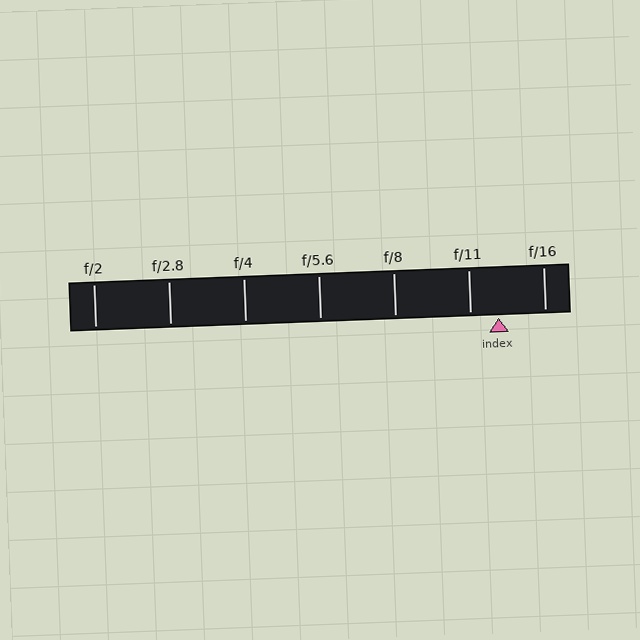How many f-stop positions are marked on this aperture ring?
There are 7 f-stop positions marked.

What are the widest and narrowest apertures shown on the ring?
The widest aperture shown is f/2 and the narrowest is f/16.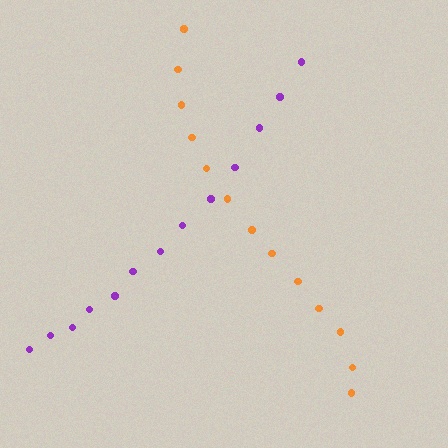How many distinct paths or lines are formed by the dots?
There are 2 distinct paths.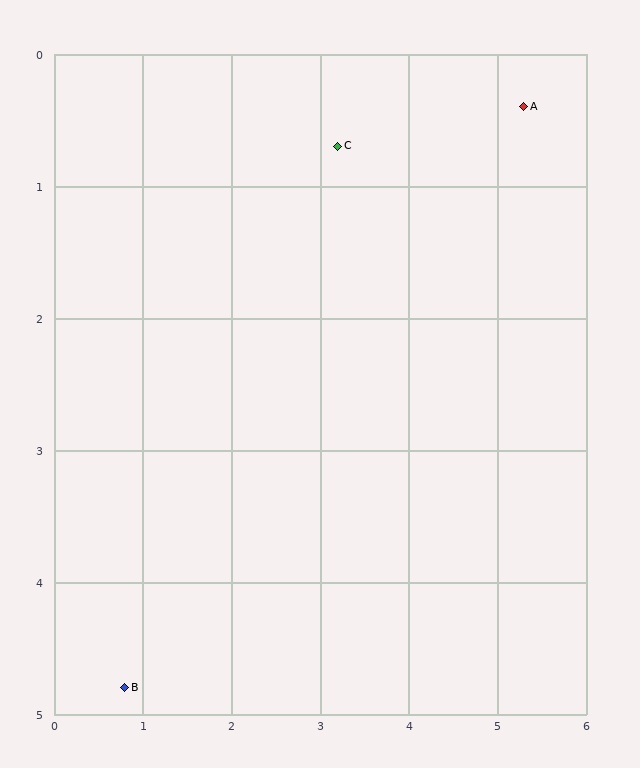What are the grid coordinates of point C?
Point C is at approximately (3.2, 0.7).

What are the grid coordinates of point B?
Point B is at approximately (0.8, 4.8).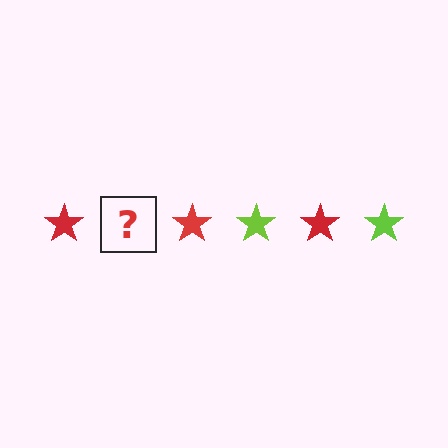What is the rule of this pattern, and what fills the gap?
The rule is that the pattern cycles through red, lime stars. The gap should be filled with a lime star.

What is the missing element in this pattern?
The missing element is a lime star.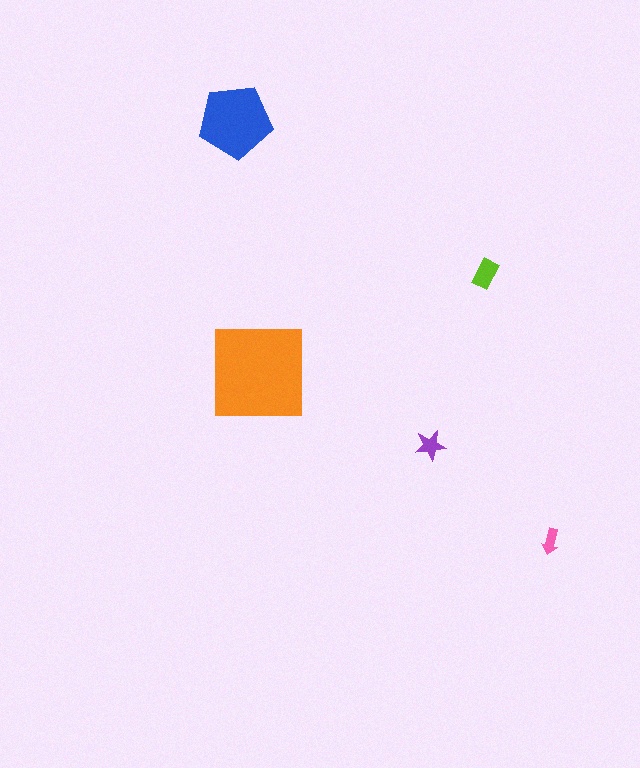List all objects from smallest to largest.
The pink arrow, the purple star, the lime rectangle, the blue pentagon, the orange square.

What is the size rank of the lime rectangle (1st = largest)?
3rd.